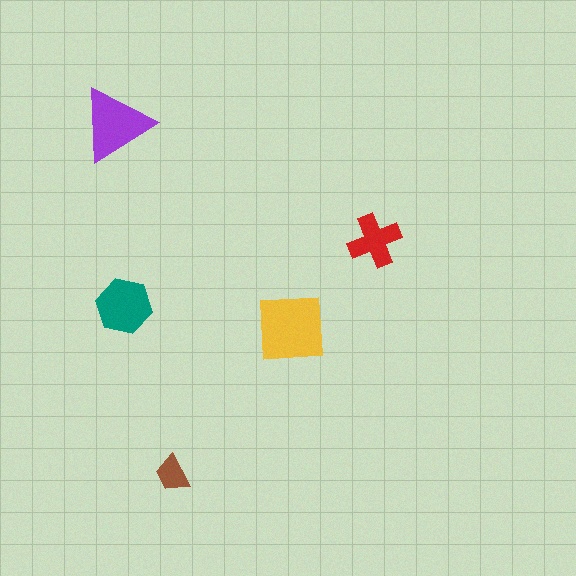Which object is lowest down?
The brown trapezoid is bottommost.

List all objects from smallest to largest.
The brown trapezoid, the red cross, the teal hexagon, the purple triangle, the yellow square.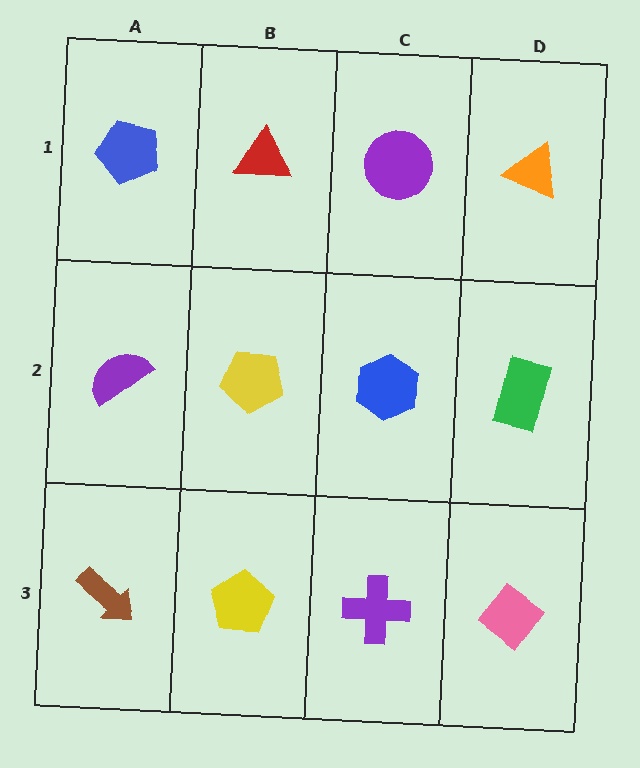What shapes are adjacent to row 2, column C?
A purple circle (row 1, column C), a purple cross (row 3, column C), a yellow pentagon (row 2, column B), a green rectangle (row 2, column D).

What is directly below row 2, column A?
A brown arrow.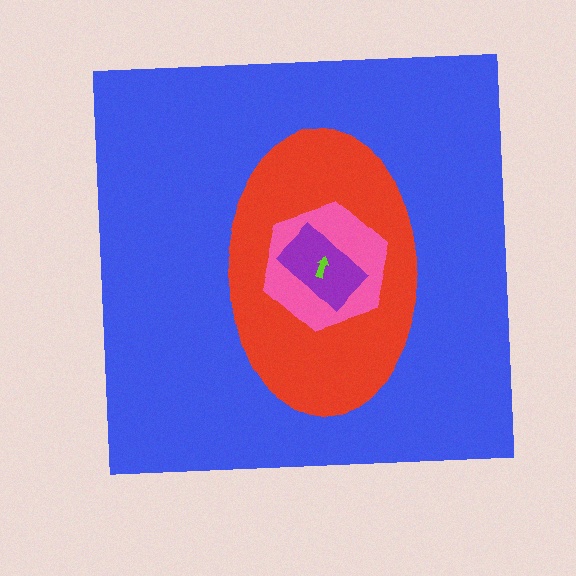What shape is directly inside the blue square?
The red ellipse.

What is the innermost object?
The lime arrow.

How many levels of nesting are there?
5.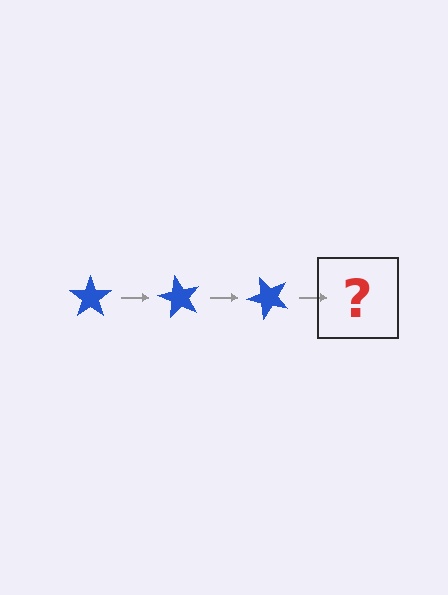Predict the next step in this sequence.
The next step is a blue star rotated 180 degrees.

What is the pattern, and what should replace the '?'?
The pattern is that the star rotates 60 degrees each step. The '?' should be a blue star rotated 180 degrees.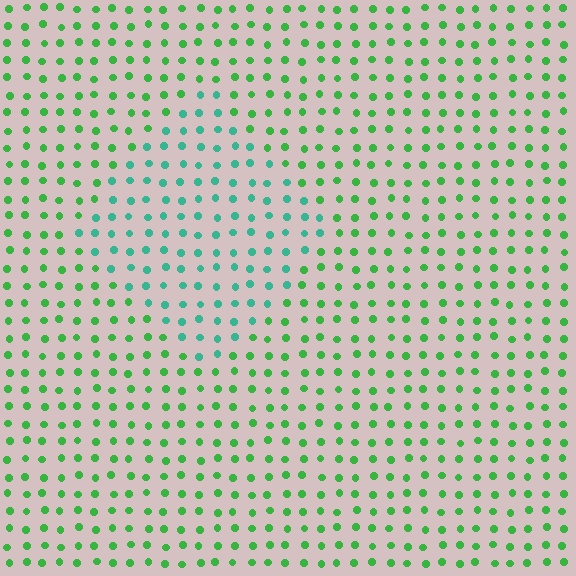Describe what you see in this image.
The image is filled with small green elements in a uniform arrangement. A diamond-shaped region is visible where the elements are tinted to a slightly different hue, forming a subtle color boundary.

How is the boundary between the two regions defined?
The boundary is defined purely by a slight shift in hue (about 39 degrees). Spacing, size, and orientation are identical on both sides.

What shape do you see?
I see a diamond.